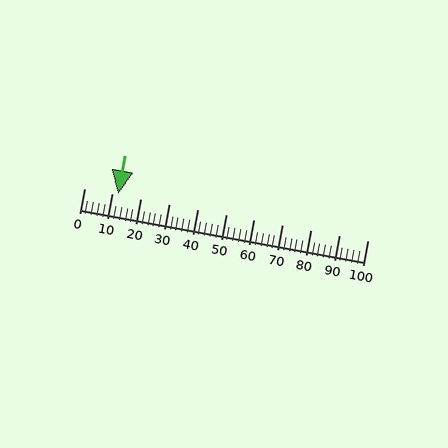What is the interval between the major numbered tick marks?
The major tick marks are spaced 10 units apart.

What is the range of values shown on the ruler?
The ruler shows values from 0 to 100.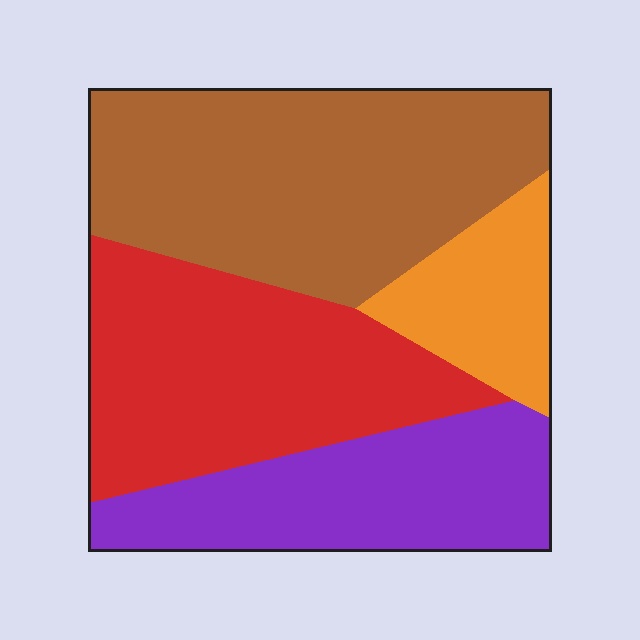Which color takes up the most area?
Brown, at roughly 35%.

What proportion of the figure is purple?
Purple covers 22% of the figure.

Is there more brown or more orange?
Brown.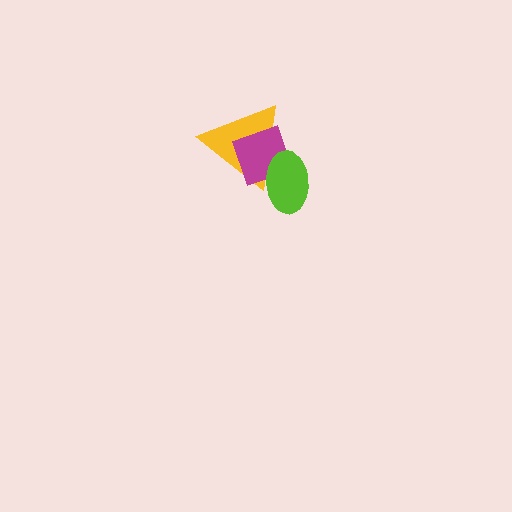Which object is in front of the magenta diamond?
The lime ellipse is in front of the magenta diamond.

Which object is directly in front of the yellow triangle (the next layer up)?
The magenta diamond is directly in front of the yellow triangle.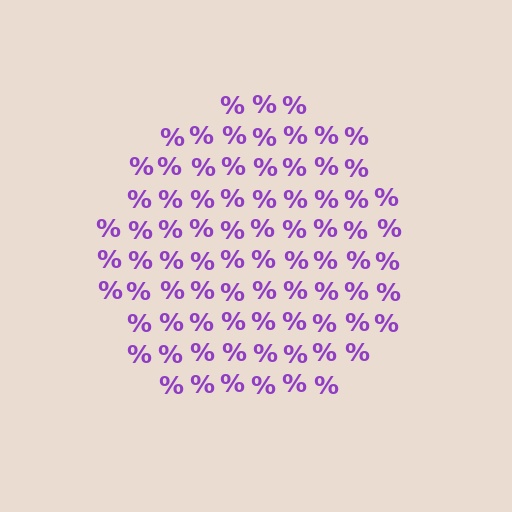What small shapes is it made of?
It is made of small percent signs.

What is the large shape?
The large shape is a circle.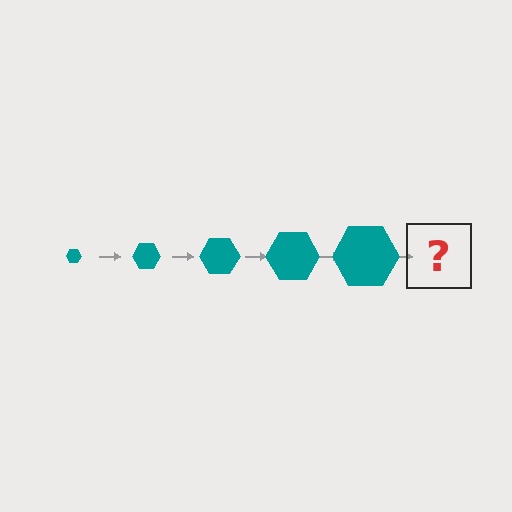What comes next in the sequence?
The next element should be a teal hexagon, larger than the previous one.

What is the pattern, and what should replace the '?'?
The pattern is that the hexagon gets progressively larger each step. The '?' should be a teal hexagon, larger than the previous one.